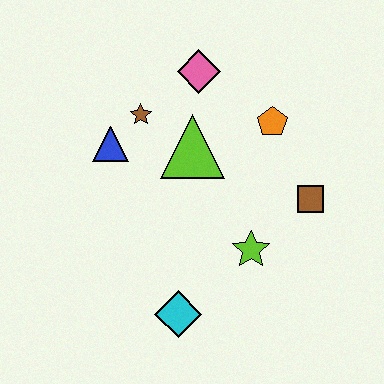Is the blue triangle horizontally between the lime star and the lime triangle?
No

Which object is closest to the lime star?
The brown square is closest to the lime star.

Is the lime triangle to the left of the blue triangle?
No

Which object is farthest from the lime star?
The pink diamond is farthest from the lime star.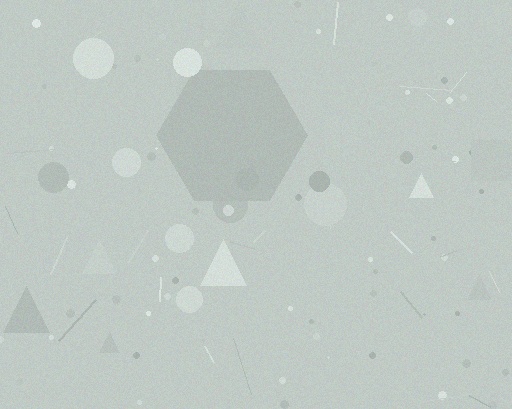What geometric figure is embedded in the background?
A hexagon is embedded in the background.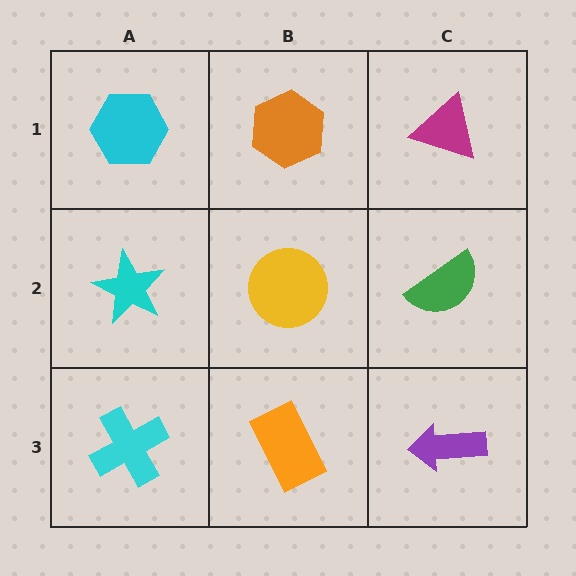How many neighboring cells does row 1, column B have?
3.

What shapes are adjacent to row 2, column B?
An orange hexagon (row 1, column B), an orange rectangle (row 3, column B), a cyan star (row 2, column A), a green semicircle (row 2, column C).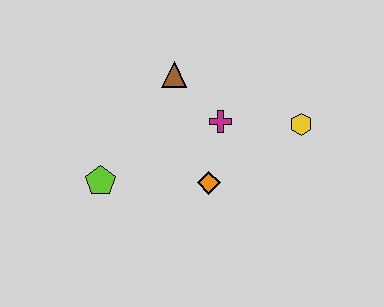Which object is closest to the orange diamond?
The magenta cross is closest to the orange diamond.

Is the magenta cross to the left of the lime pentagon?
No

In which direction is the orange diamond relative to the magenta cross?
The orange diamond is below the magenta cross.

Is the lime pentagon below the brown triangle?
Yes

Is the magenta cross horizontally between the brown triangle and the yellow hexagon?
Yes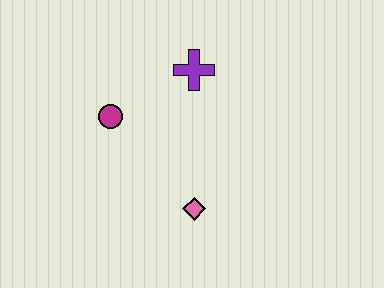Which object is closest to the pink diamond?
The magenta circle is closest to the pink diamond.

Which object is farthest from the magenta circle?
The pink diamond is farthest from the magenta circle.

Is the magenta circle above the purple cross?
No